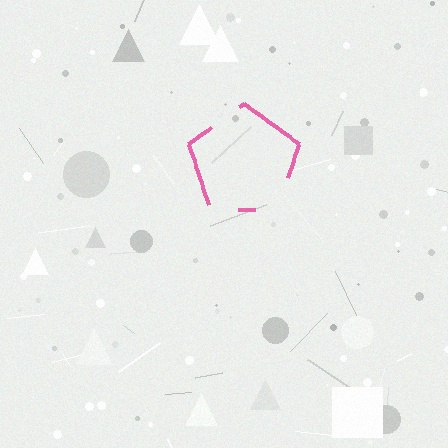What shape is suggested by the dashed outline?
The dashed outline suggests a pentagon.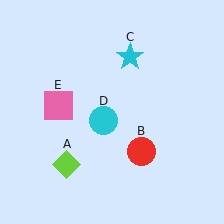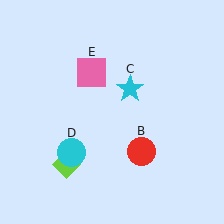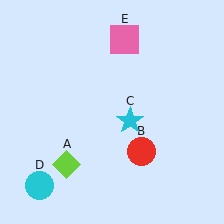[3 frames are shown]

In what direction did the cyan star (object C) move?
The cyan star (object C) moved down.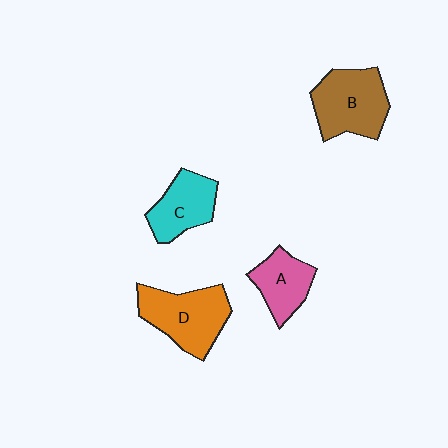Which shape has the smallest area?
Shape A (pink).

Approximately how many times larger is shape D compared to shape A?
Approximately 1.5 times.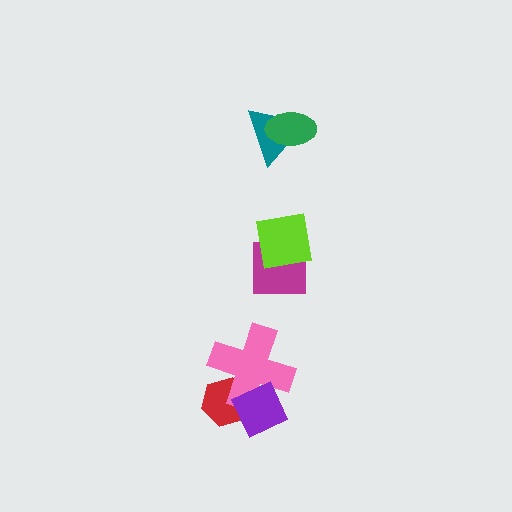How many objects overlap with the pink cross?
2 objects overlap with the pink cross.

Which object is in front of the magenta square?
The lime square is in front of the magenta square.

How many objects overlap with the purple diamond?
2 objects overlap with the purple diamond.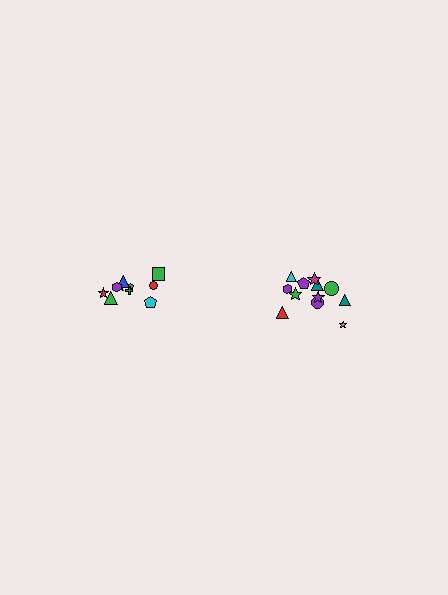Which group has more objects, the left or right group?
The right group.